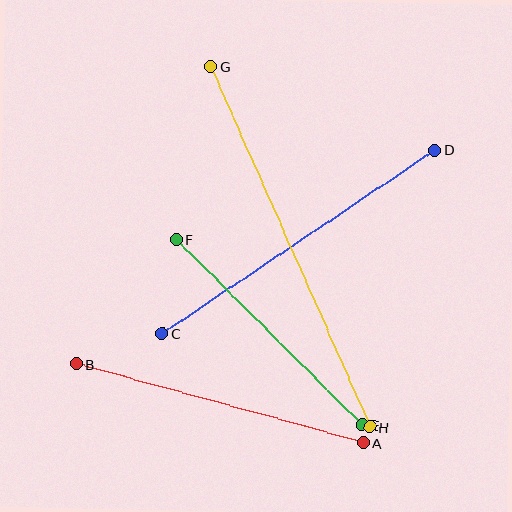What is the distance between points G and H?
The distance is approximately 394 pixels.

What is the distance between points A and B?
The distance is approximately 298 pixels.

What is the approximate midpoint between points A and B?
The midpoint is at approximately (220, 404) pixels.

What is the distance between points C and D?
The distance is approximately 329 pixels.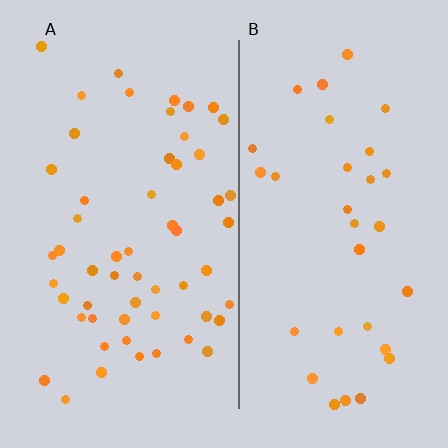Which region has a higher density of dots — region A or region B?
A (the left).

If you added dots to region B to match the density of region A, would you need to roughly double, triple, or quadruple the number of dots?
Approximately double.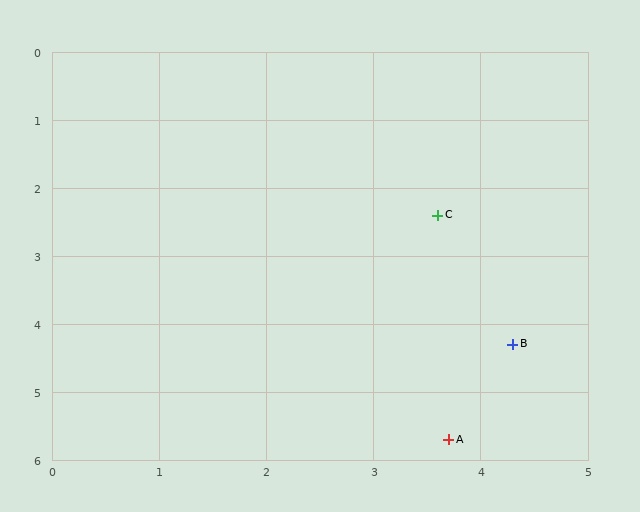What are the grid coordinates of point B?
Point B is at approximately (4.3, 4.3).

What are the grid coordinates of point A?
Point A is at approximately (3.7, 5.7).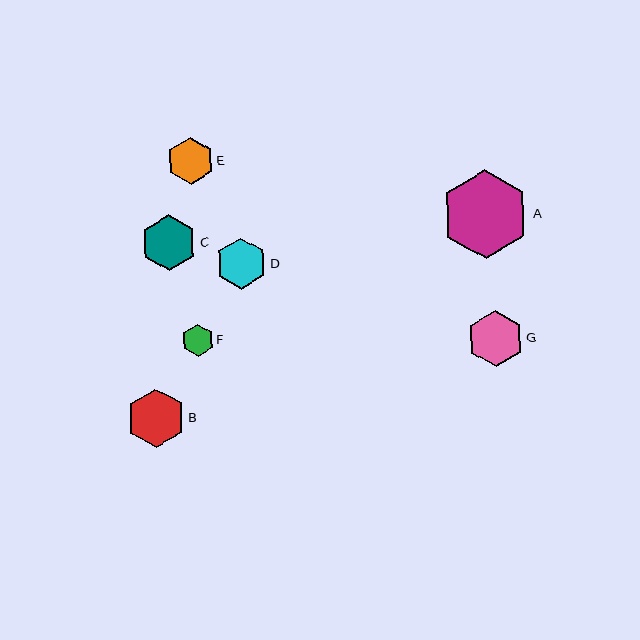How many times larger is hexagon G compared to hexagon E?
Hexagon G is approximately 1.2 times the size of hexagon E.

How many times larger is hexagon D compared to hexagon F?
Hexagon D is approximately 1.6 times the size of hexagon F.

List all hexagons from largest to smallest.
From largest to smallest: A, B, C, G, D, E, F.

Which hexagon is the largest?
Hexagon A is the largest with a size of approximately 89 pixels.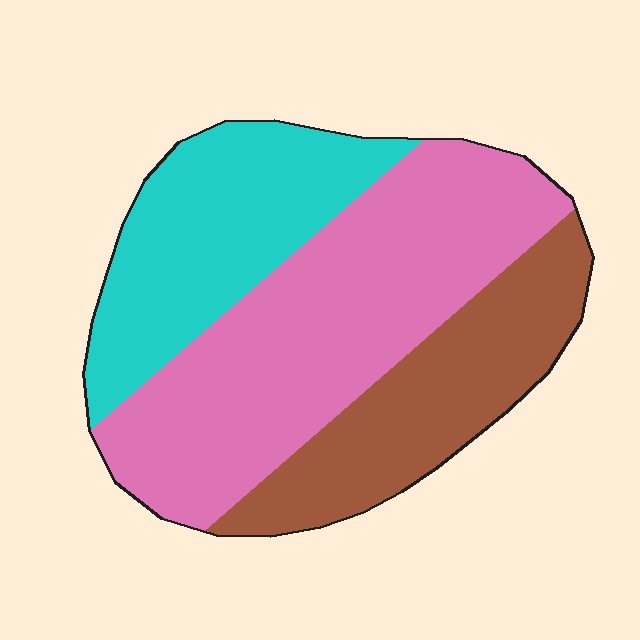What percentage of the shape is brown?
Brown covers about 25% of the shape.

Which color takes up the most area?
Pink, at roughly 45%.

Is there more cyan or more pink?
Pink.